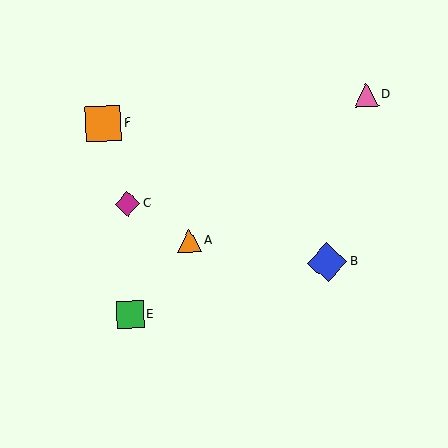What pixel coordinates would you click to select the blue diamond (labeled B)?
Click at (327, 262) to select the blue diamond B.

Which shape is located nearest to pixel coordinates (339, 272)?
The blue diamond (labeled B) at (327, 262) is nearest to that location.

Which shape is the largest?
The blue diamond (labeled B) is the largest.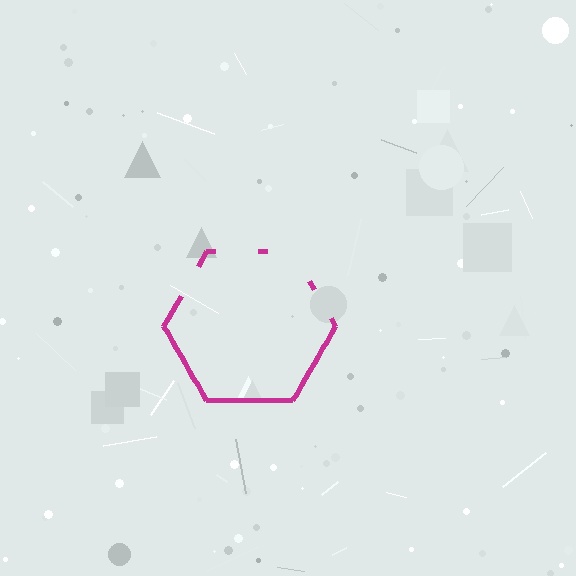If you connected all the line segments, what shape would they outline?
They would outline a hexagon.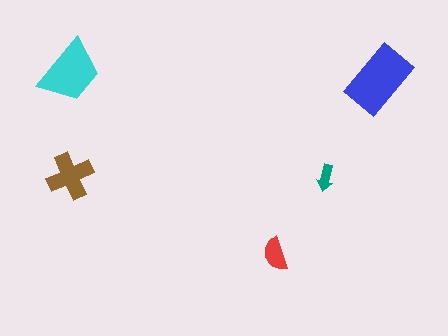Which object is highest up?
The cyan trapezoid is topmost.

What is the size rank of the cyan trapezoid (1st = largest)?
2nd.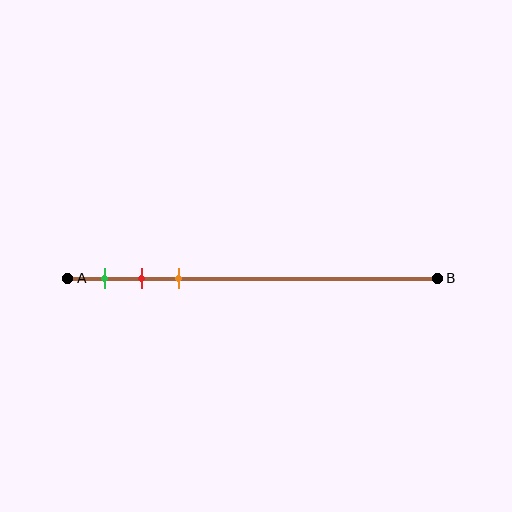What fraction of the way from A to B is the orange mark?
The orange mark is approximately 30% (0.3) of the way from A to B.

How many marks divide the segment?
There are 3 marks dividing the segment.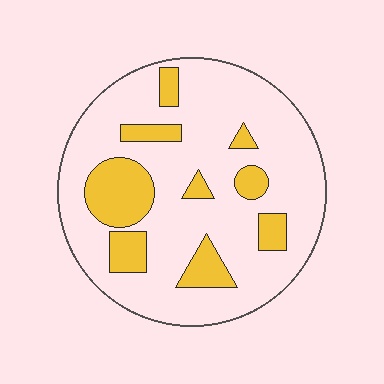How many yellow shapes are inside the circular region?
9.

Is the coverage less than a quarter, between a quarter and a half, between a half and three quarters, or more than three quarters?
Less than a quarter.